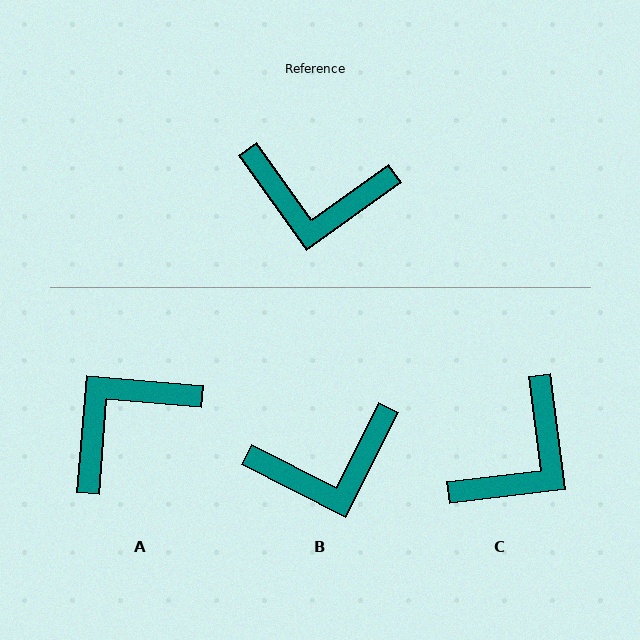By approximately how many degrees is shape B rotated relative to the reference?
Approximately 28 degrees counter-clockwise.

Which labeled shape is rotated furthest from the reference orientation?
A, about 130 degrees away.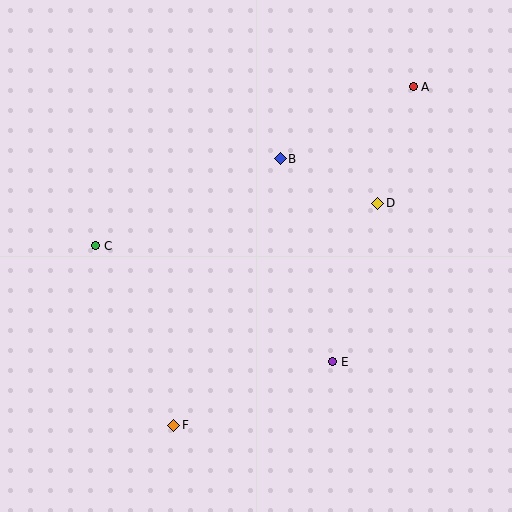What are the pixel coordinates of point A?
Point A is at (413, 87).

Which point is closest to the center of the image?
Point B at (280, 159) is closest to the center.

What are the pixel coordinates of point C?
Point C is at (96, 246).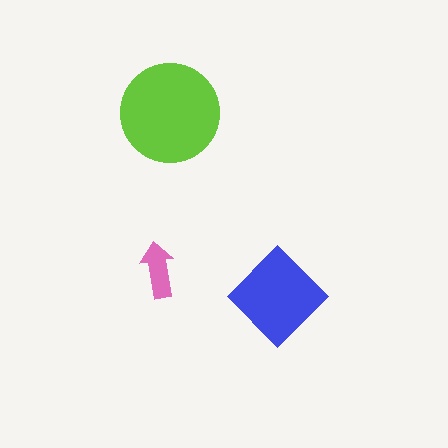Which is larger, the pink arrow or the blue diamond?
The blue diamond.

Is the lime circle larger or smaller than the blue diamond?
Larger.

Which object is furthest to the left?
The pink arrow is leftmost.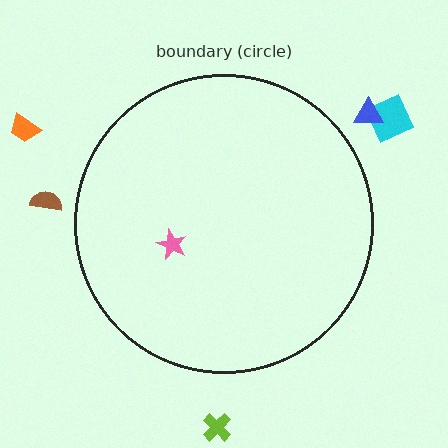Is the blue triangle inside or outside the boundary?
Outside.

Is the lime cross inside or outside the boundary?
Outside.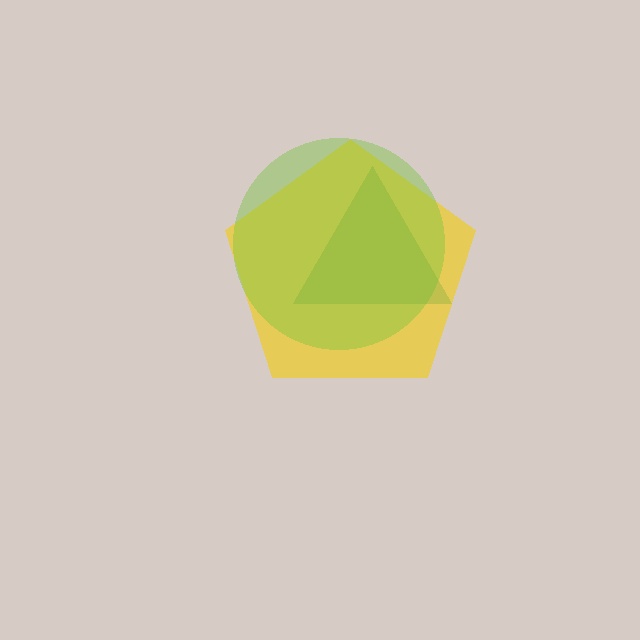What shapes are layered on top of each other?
The layered shapes are: a teal triangle, a yellow pentagon, a lime circle.